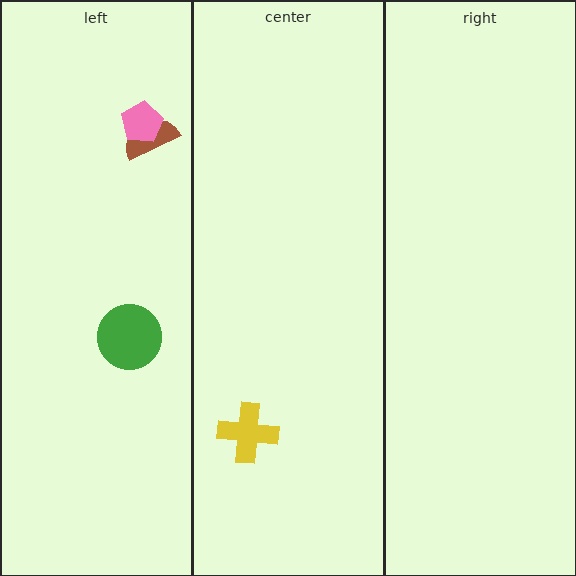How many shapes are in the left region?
3.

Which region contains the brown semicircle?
The left region.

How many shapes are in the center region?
1.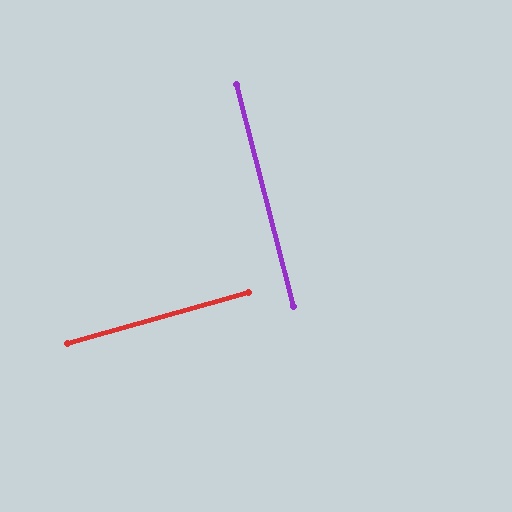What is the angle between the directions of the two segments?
Approximately 89 degrees.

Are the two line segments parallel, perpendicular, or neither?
Perpendicular — they meet at approximately 89°.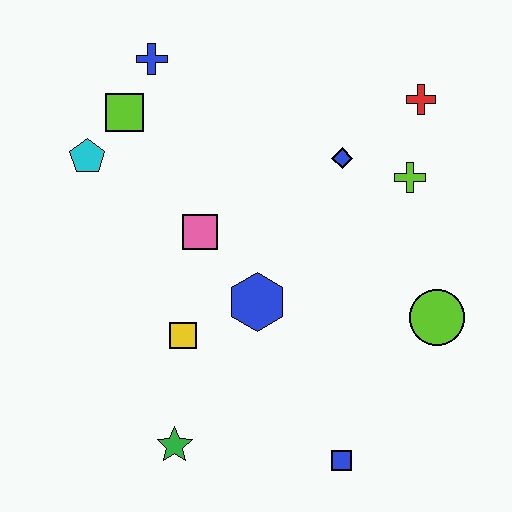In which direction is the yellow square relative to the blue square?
The yellow square is to the left of the blue square.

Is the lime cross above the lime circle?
Yes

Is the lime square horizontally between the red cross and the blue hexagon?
No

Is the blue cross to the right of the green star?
No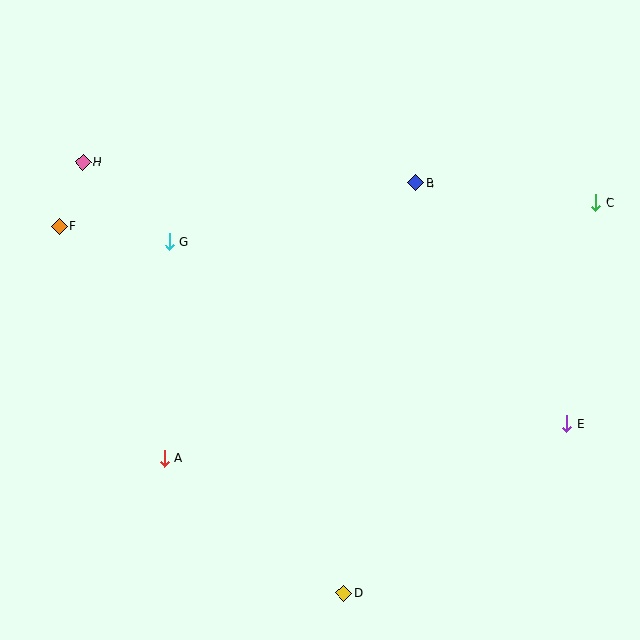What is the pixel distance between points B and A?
The distance between B and A is 372 pixels.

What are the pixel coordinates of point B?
Point B is at (416, 183).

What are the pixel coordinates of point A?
Point A is at (164, 458).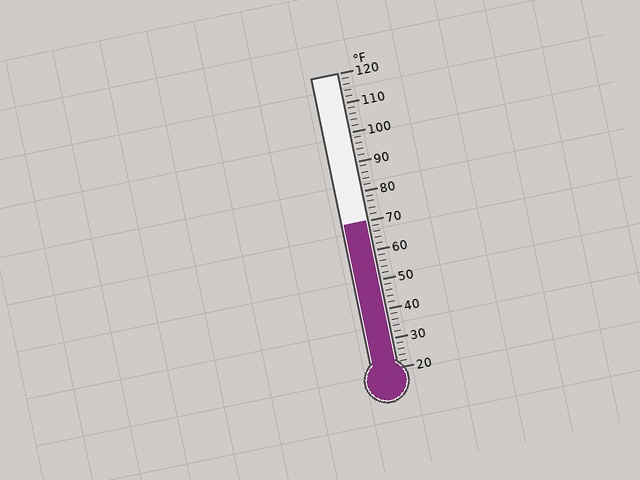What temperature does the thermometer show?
The thermometer shows approximately 70°F.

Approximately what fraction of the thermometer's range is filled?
The thermometer is filled to approximately 50% of its range.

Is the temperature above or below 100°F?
The temperature is below 100°F.